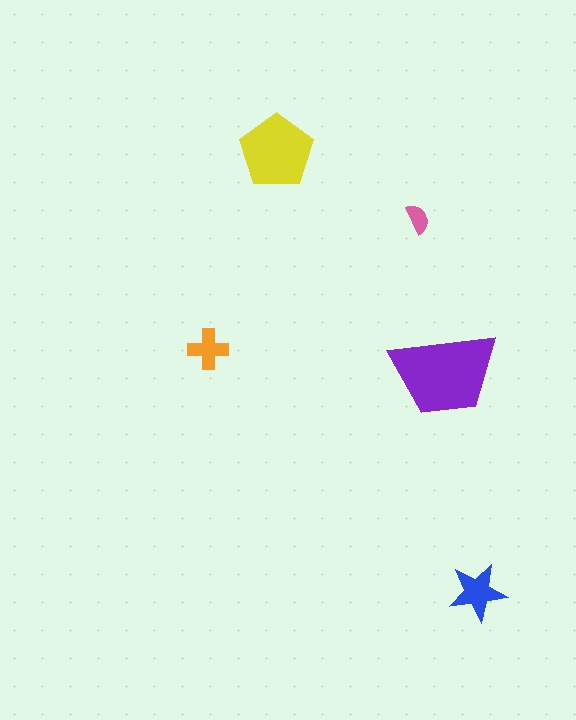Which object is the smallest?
The pink semicircle.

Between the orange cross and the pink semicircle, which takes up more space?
The orange cross.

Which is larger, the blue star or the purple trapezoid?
The purple trapezoid.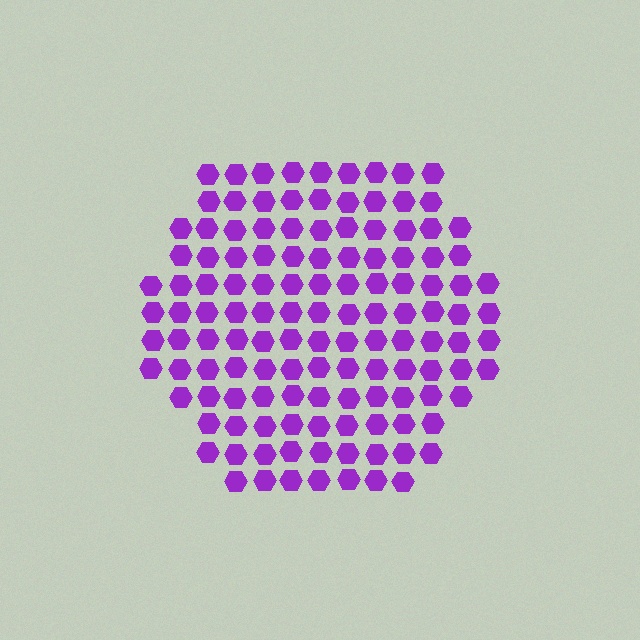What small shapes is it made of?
It is made of small hexagons.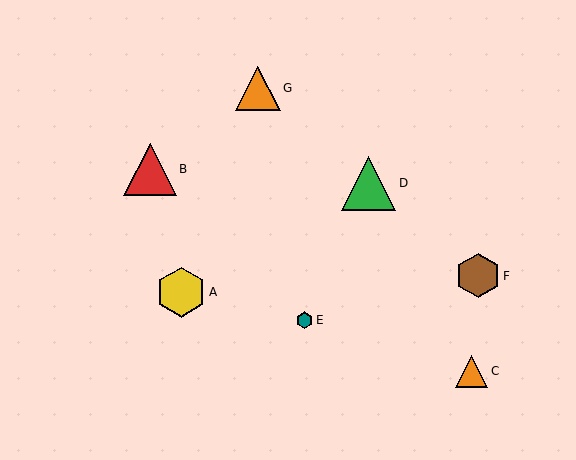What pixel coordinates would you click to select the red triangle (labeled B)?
Click at (150, 170) to select the red triangle B.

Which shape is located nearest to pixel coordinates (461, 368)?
The orange triangle (labeled C) at (472, 371) is nearest to that location.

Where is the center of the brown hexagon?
The center of the brown hexagon is at (478, 276).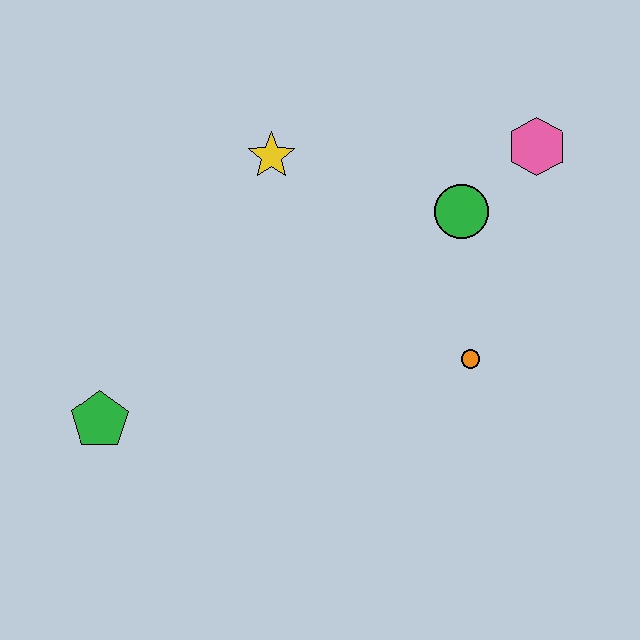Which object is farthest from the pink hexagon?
The green pentagon is farthest from the pink hexagon.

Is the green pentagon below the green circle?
Yes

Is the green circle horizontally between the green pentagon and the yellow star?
No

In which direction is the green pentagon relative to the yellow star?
The green pentagon is below the yellow star.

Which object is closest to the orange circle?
The green circle is closest to the orange circle.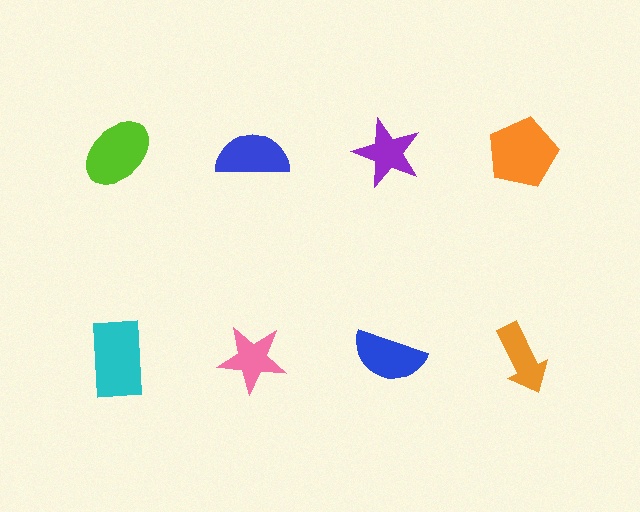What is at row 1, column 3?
A purple star.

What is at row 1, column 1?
A lime ellipse.